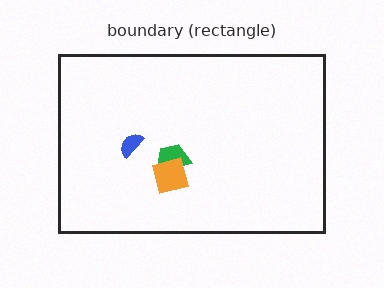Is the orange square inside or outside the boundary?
Inside.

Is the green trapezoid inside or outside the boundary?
Inside.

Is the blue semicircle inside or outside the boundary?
Inside.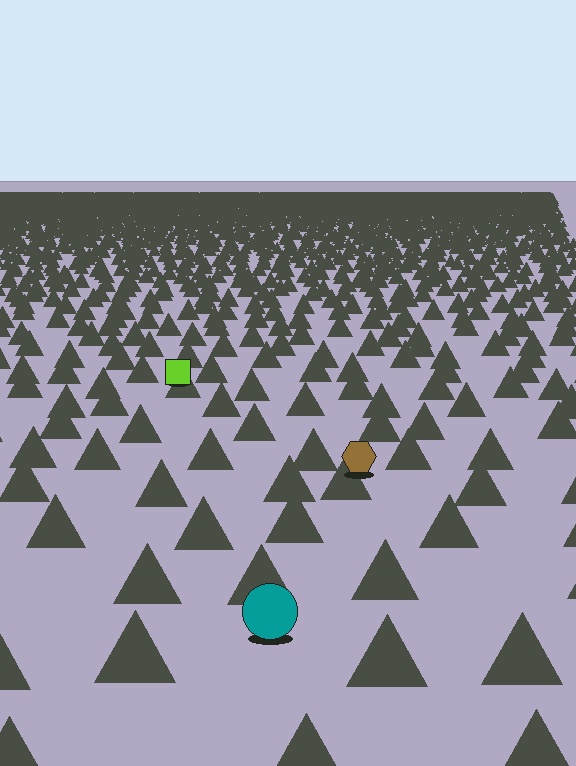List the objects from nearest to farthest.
From nearest to farthest: the teal circle, the brown hexagon, the lime square.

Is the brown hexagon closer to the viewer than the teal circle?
No. The teal circle is closer — you can tell from the texture gradient: the ground texture is coarser near it.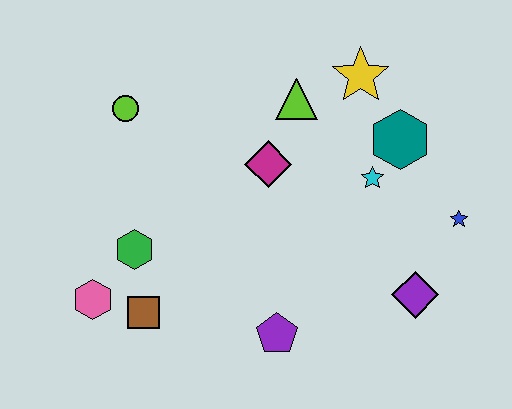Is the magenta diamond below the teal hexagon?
Yes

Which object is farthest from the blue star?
The pink hexagon is farthest from the blue star.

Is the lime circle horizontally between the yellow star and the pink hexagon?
Yes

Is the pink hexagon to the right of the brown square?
No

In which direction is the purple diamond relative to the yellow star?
The purple diamond is below the yellow star.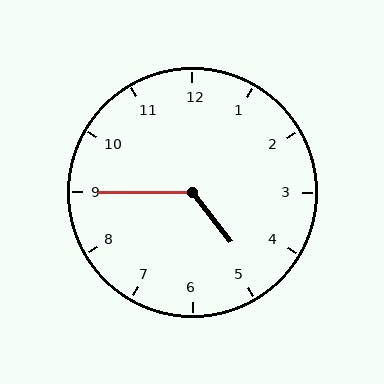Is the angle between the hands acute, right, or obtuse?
It is obtuse.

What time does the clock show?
4:45.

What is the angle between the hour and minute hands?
Approximately 128 degrees.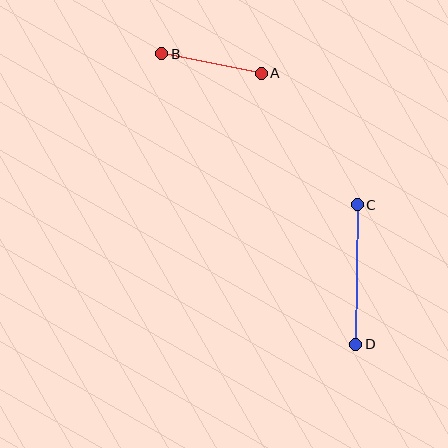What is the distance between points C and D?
The distance is approximately 140 pixels.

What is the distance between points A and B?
The distance is approximately 101 pixels.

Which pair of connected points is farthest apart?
Points C and D are farthest apart.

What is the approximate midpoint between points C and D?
The midpoint is at approximately (357, 275) pixels.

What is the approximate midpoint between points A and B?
The midpoint is at approximately (212, 63) pixels.